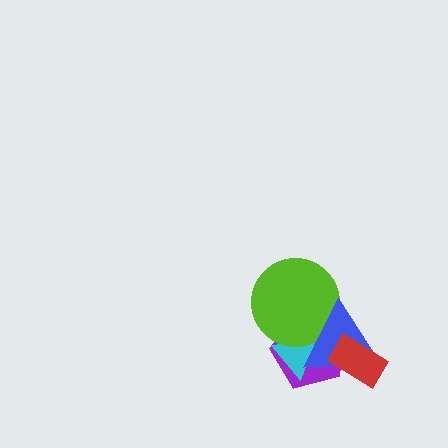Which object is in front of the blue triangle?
The red rectangle is in front of the blue triangle.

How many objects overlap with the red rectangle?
2 objects overlap with the red rectangle.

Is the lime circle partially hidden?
Yes, it is partially covered by another shape.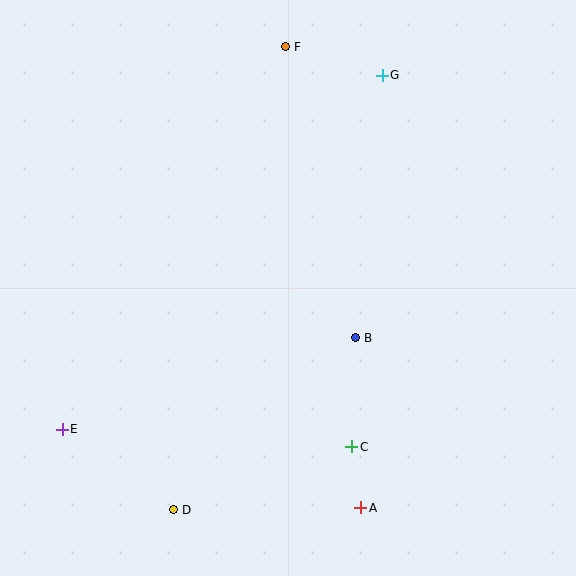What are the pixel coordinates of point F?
Point F is at (286, 47).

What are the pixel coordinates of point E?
Point E is at (62, 429).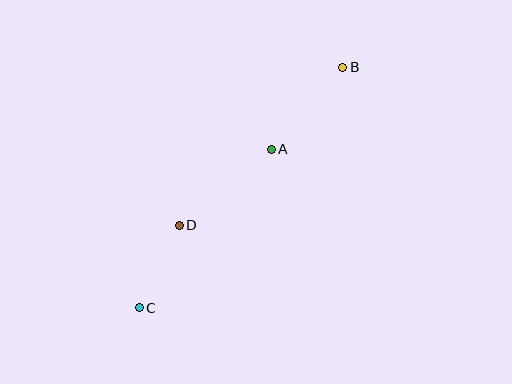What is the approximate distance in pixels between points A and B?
The distance between A and B is approximately 109 pixels.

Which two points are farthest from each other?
Points B and C are farthest from each other.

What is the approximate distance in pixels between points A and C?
The distance between A and C is approximately 206 pixels.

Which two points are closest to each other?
Points C and D are closest to each other.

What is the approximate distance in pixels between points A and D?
The distance between A and D is approximately 119 pixels.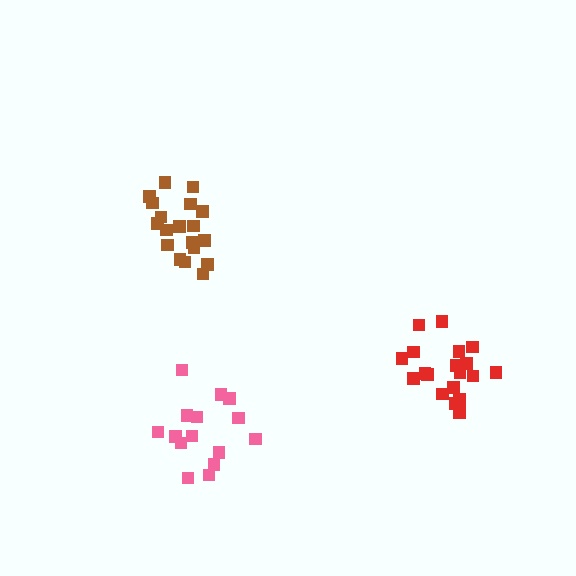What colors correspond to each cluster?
The clusters are colored: brown, pink, red.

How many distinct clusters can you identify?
There are 3 distinct clusters.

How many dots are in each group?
Group 1: 19 dots, Group 2: 15 dots, Group 3: 19 dots (53 total).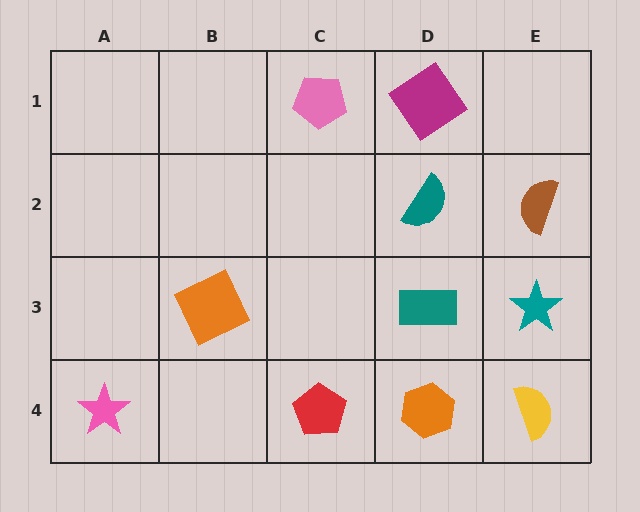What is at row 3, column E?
A teal star.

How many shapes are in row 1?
2 shapes.